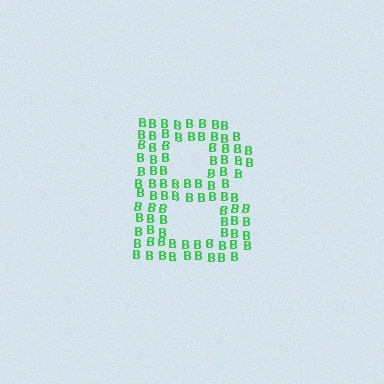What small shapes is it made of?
It is made of small letter B's.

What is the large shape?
The large shape is the letter B.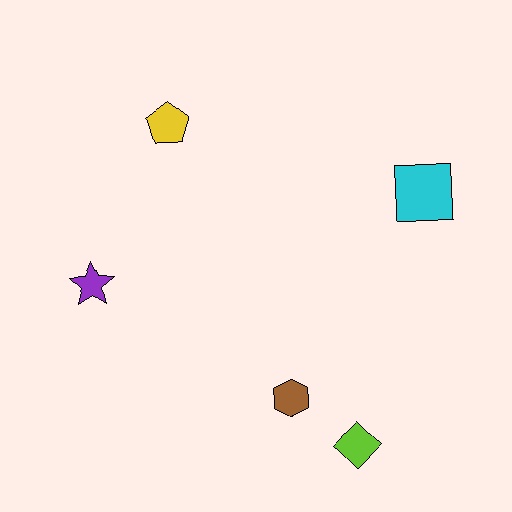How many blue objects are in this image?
There are no blue objects.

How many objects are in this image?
There are 5 objects.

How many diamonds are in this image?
There is 1 diamond.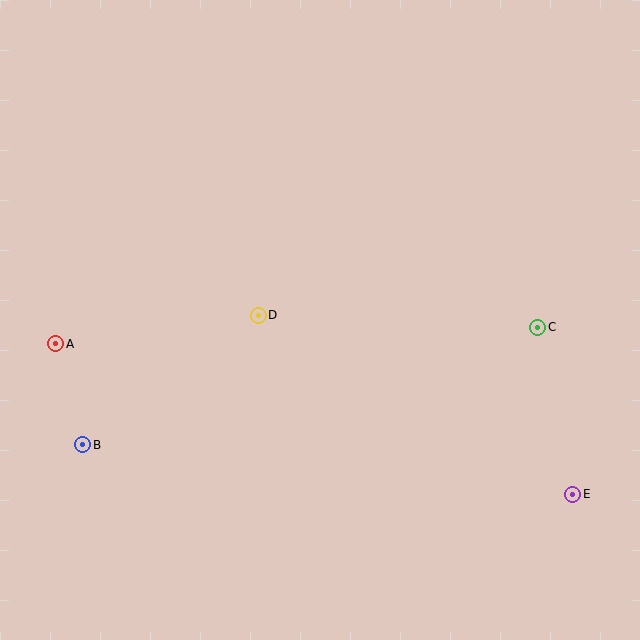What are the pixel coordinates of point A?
Point A is at (56, 344).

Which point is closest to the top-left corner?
Point A is closest to the top-left corner.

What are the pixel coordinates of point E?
Point E is at (573, 494).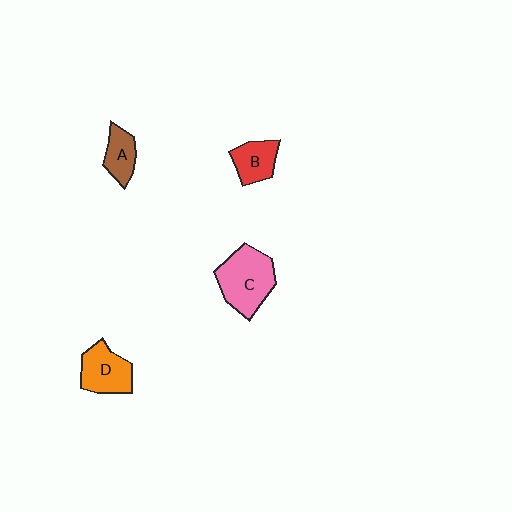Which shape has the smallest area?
Shape A (brown).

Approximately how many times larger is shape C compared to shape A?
Approximately 2.1 times.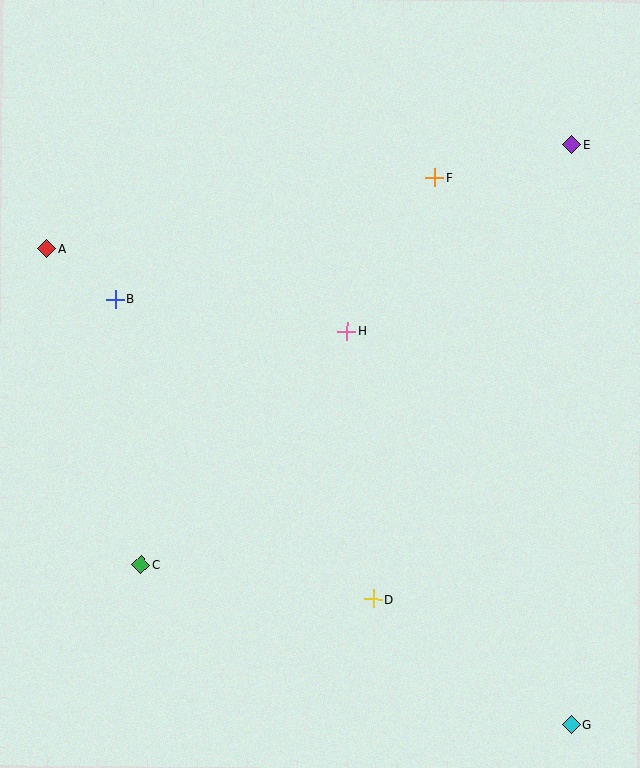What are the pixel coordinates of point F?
Point F is at (434, 178).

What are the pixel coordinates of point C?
Point C is at (141, 565).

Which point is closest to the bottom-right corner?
Point G is closest to the bottom-right corner.